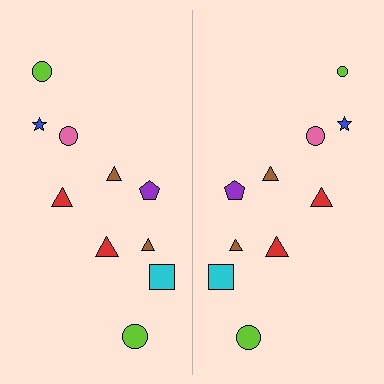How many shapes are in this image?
There are 20 shapes in this image.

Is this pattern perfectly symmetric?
No, the pattern is not perfectly symmetric. The lime circle on the right side has a different size than its mirror counterpart.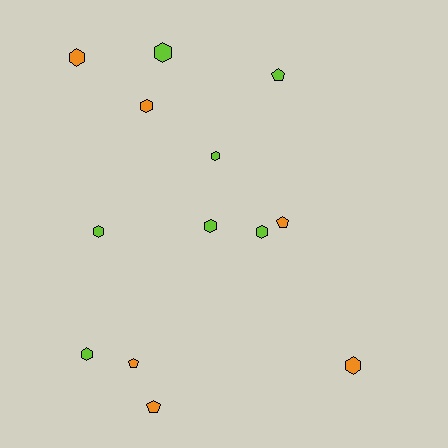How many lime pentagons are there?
There is 1 lime pentagon.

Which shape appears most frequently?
Hexagon, with 9 objects.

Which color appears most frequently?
Lime, with 7 objects.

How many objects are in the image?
There are 13 objects.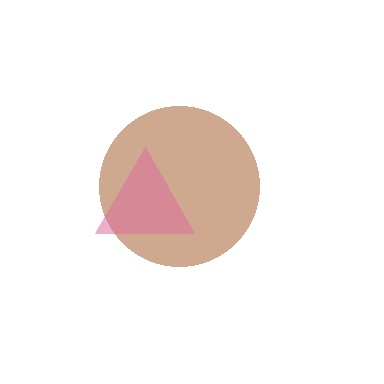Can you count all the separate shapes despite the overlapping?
Yes, there are 2 separate shapes.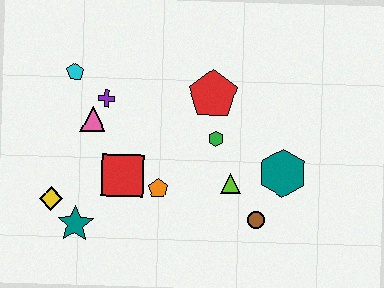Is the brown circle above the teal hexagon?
No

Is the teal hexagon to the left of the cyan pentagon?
No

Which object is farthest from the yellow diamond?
The teal hexagon is farthest from the yellow diamond.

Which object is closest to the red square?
The orange pentagon is closest to the red square.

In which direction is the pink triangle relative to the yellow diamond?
The pink triangle is above the yellow diamond.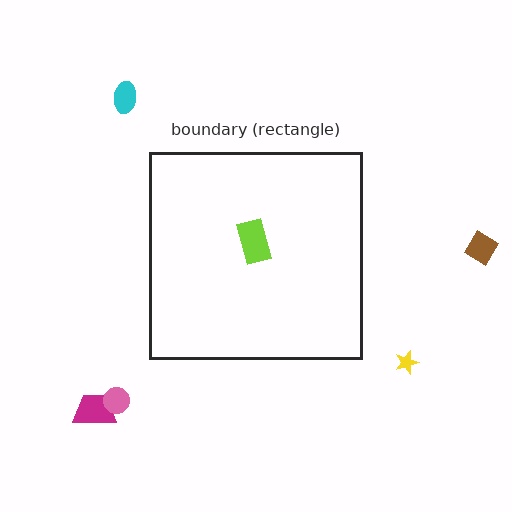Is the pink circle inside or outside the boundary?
Outside.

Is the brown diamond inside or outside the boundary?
Outside.